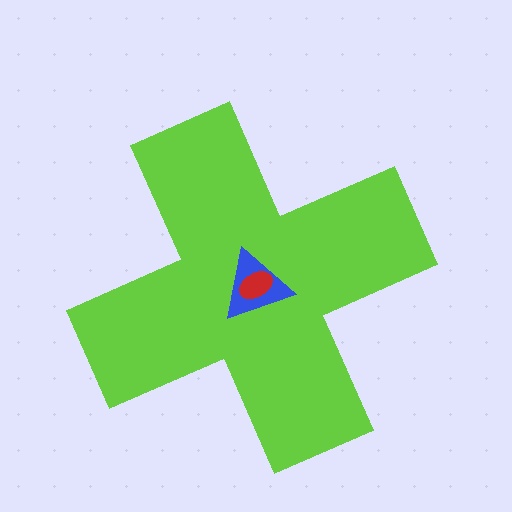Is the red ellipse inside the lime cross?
Yes.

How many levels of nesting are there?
3.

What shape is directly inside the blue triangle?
The red ellipse.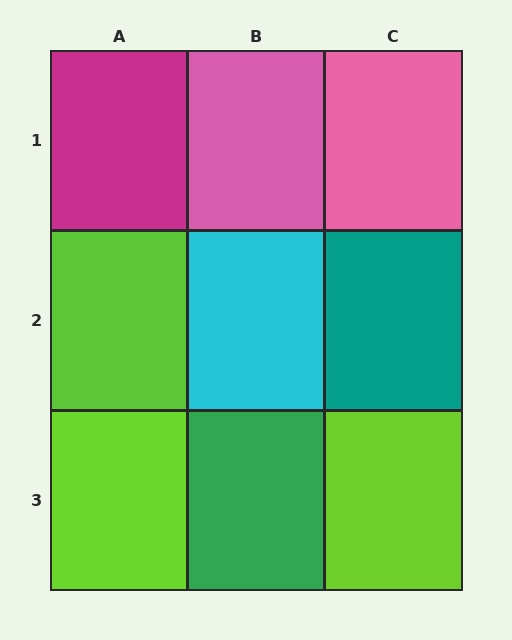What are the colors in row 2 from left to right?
Lime, cyan, teal.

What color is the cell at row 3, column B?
Green.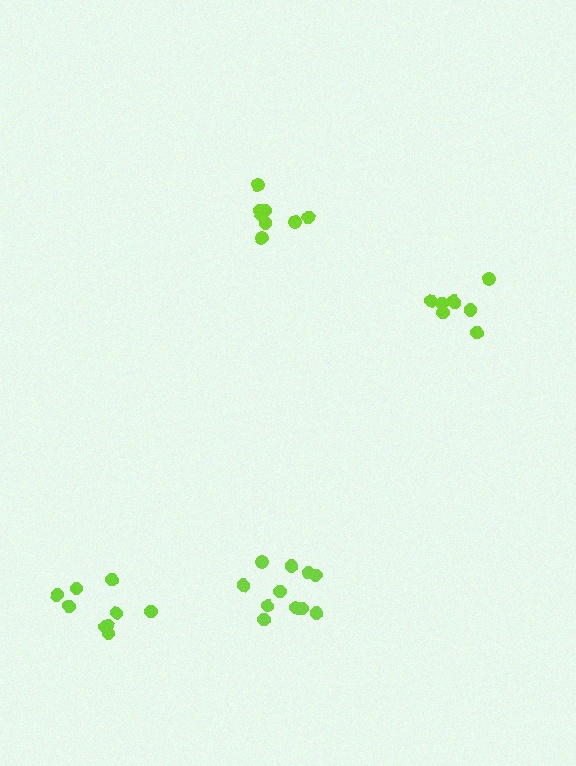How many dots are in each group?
Group 1: 8 dots, Group 2: 8 dots, Group 3: 9 dots, Group 4: 11 dots (36 total).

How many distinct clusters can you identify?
There are 4 distinct clusters.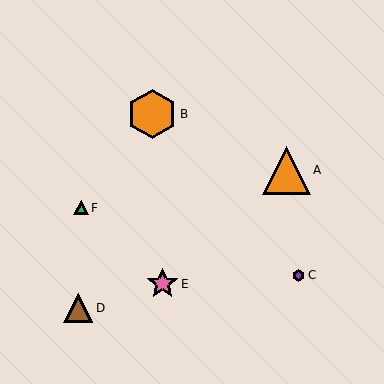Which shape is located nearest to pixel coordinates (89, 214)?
The green triangle (labeled F) at (81, 208) is nearest to that location.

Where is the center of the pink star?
The center of the pink star is at (163, 284).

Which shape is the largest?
The orange hexagon (labeled B) is the largest.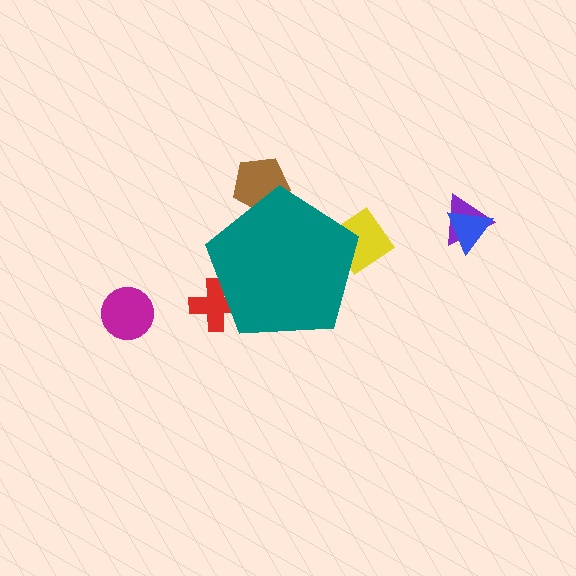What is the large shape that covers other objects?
A teal pentagon.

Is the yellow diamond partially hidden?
Yes, the yellow diamond is partially hidden behind the teal pentagon.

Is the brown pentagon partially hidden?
Yes, the brown pentagon is partially hidden behind the teal pentagon.